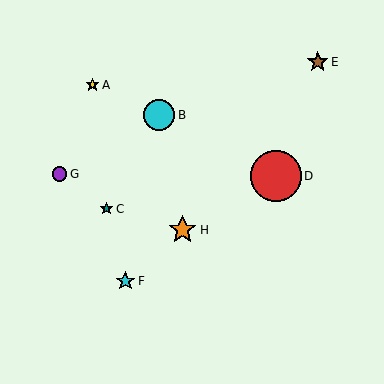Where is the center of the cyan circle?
The center of the cyan circle is at (159, 115).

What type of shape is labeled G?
Shape G is a purple circle.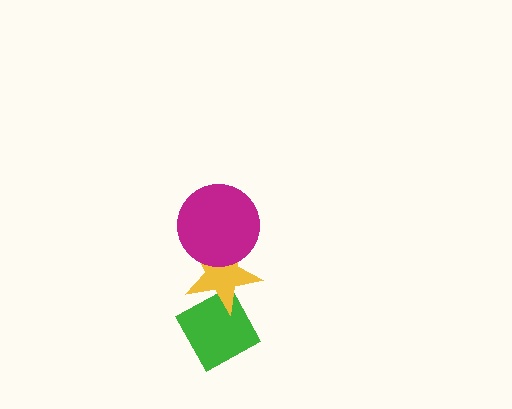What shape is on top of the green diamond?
The yellow star is on top of the green diamond.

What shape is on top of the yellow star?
The magenta circle is on top of the yellow star.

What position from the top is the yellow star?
The yellow star is 2nd from the top.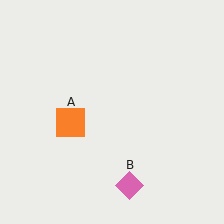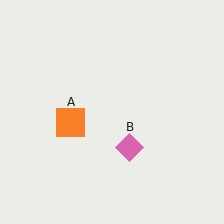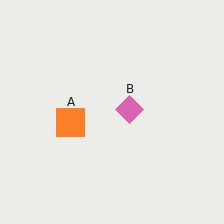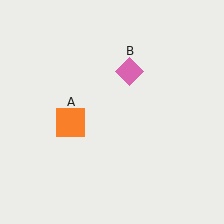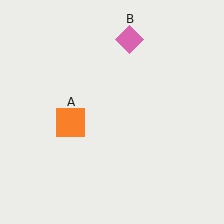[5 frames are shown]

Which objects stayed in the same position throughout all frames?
Orange square (object A) remained stationary.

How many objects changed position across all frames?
1 object changed position: pink diamond (object B).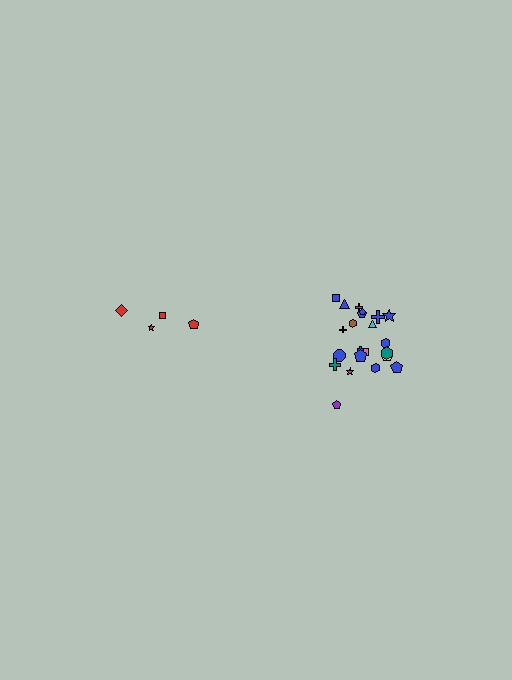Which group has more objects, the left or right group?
The right group.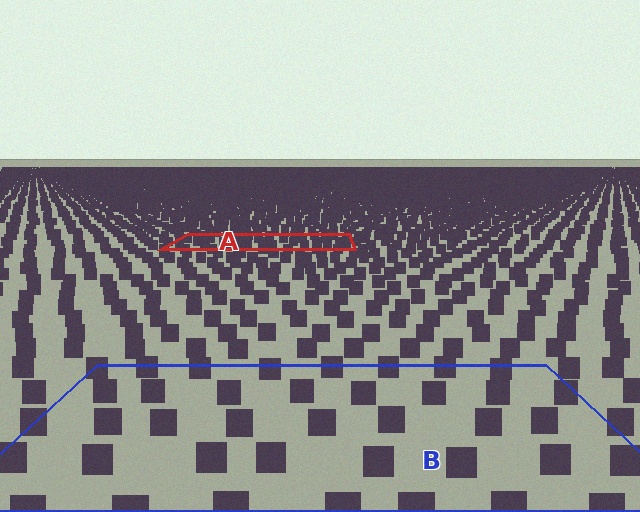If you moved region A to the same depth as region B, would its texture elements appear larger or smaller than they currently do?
They would appear larger. At a closer depth, the same texture elements are projected at a bigger on-screen size.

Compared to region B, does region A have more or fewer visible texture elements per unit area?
Region A has more texture elements per unit area — they are packed more densely because it is farther away.